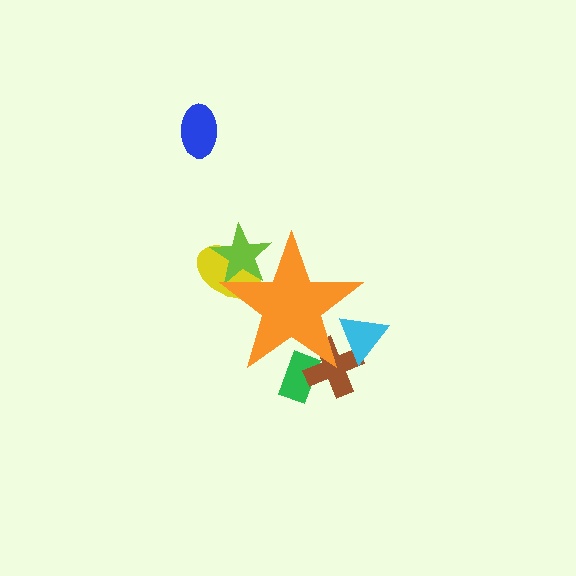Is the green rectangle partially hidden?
Yes, the green rectangle is partially hidden behind the orange star.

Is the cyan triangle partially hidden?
Yes, the cyan triangle is partially hidden behind the orange star.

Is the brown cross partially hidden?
Yes, the brown cross is partially hidden behind the orange star.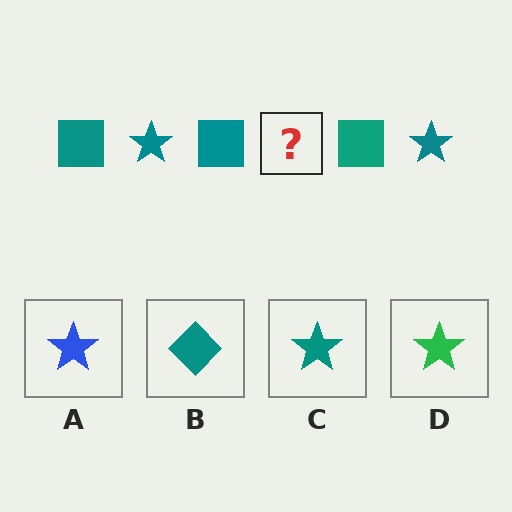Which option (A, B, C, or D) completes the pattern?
C.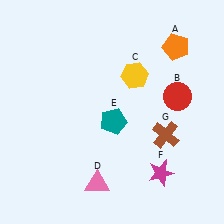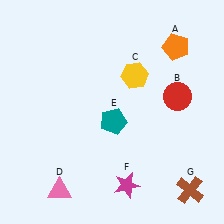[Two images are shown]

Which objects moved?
The objects that moved are: the pink triangle (D), the magenta star (F), the brown cross (G).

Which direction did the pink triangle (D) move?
The pink triangle (D) moved left.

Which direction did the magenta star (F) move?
The magenta star (F) moved left.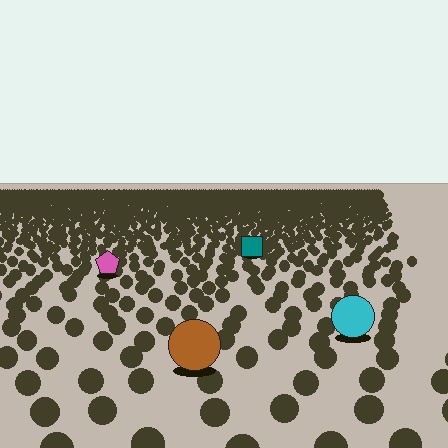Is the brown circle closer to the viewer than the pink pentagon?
Yes. The brown circle is closer — you can tell from the texture gradient: the ground texture is coarser near it.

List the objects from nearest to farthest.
From nearest to farthest: the brown circle, the cyan circle, the pink pentagon, the teal square.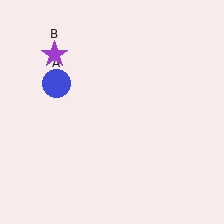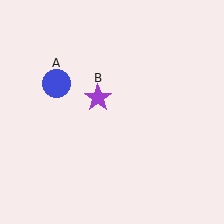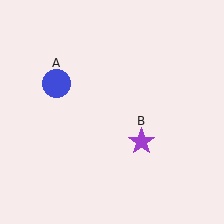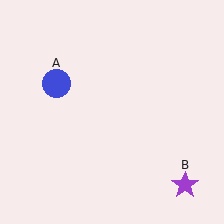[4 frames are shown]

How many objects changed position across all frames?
1 object changed position: purple star (object B).